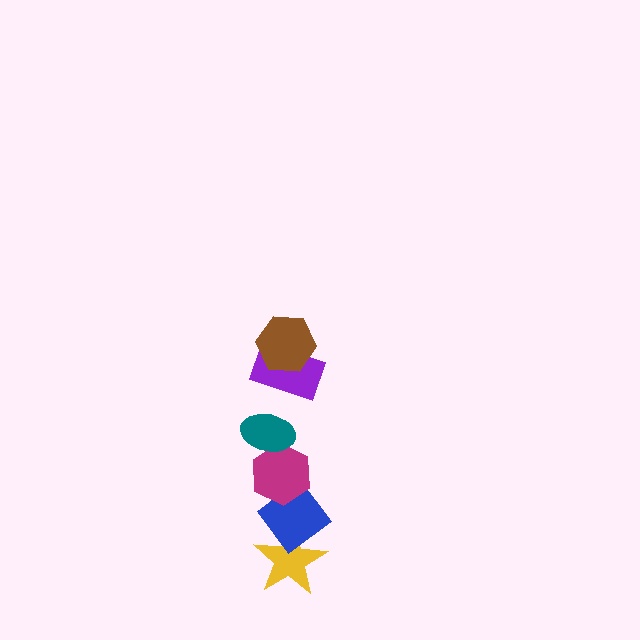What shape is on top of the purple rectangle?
The brown hexagon is on top of the purple rectangle.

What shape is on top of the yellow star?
The blue diamond is on top of the yellow star.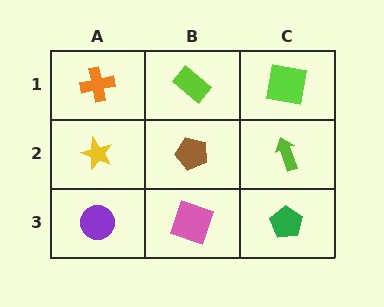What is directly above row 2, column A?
An orange cross.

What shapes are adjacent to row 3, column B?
A brown pentagon (row 2, column B), a purple circle (row 3, column A), a green pentagon (row 3, column C).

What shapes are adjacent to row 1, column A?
A yellow star (row 2, column A), a lime rectangle (row 1, column B).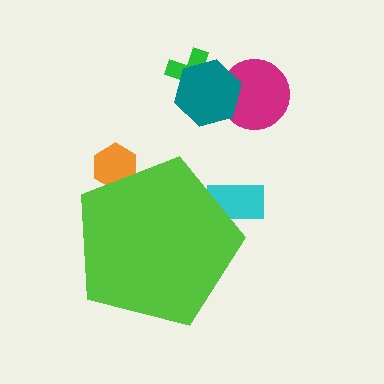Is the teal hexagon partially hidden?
No, the teal hexagon is fully visible.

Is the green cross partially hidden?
No, the green cross is fully visible.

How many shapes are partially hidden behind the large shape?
2 shapes are partially hidden.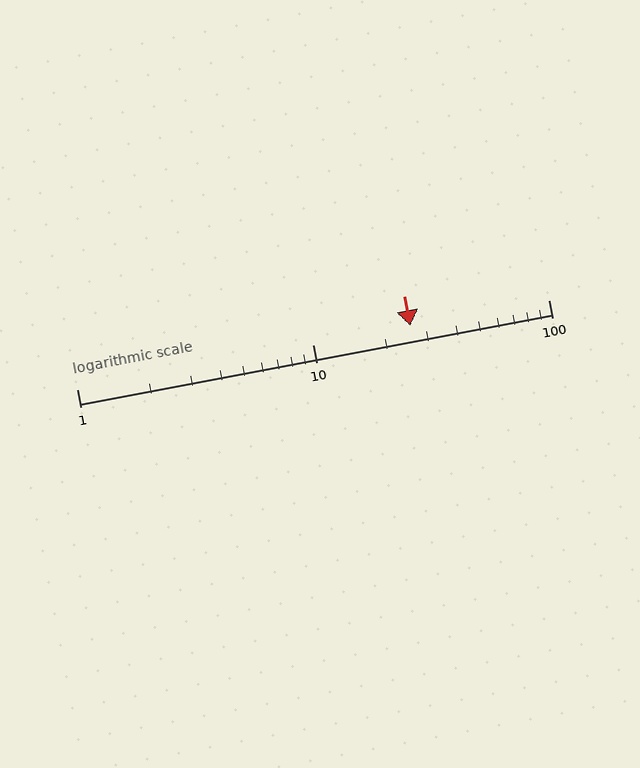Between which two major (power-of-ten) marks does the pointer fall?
The pointer is between 10 and 100.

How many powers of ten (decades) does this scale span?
The scale spans 2 decades, from 1 to 100.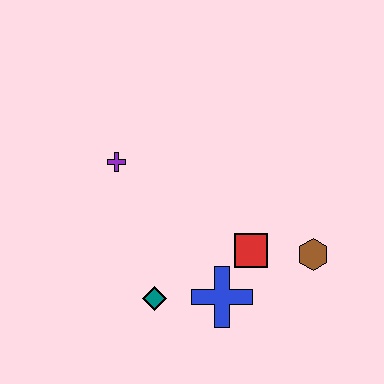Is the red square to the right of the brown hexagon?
No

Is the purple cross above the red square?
Yes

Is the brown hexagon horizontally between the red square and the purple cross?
No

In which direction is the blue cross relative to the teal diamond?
The blue cross is to the right of the teal diamond.